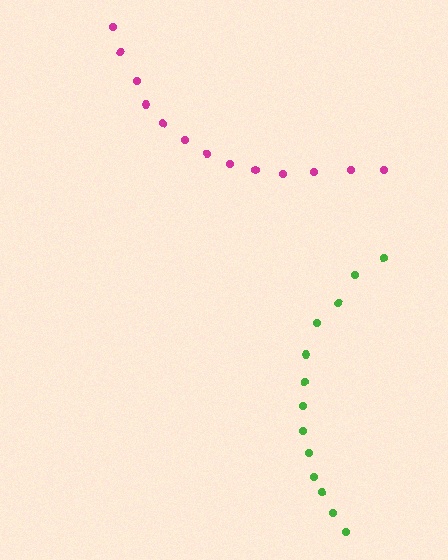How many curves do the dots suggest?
There are 2 distinct paths.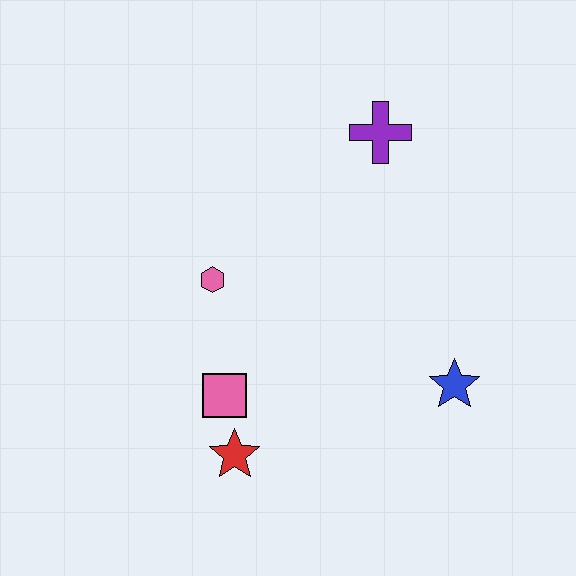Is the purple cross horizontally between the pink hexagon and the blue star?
Yes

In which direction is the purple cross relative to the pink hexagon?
The purple cross is to the right of the pink hexagon.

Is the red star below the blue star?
Yes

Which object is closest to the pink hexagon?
The pink square is closest to the pink hexagon.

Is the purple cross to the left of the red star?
No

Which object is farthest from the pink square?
The purple cross is farthest from the pink square.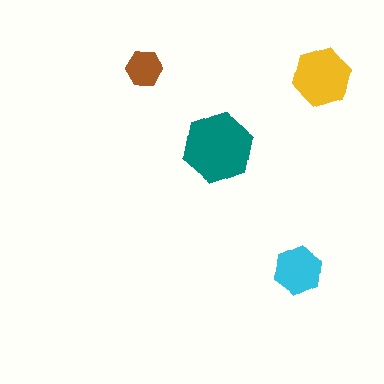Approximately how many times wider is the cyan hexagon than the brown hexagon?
About 1.5 times wider.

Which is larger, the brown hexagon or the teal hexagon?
The teal one.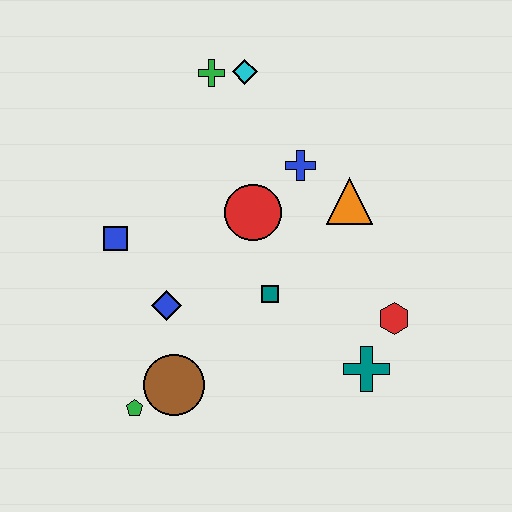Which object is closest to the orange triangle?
The blue cross is closest to the orange triangle.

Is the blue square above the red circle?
No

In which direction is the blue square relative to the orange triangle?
The blue square is to the left of the orange triangle.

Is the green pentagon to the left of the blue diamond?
Yes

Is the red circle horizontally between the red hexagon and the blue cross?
No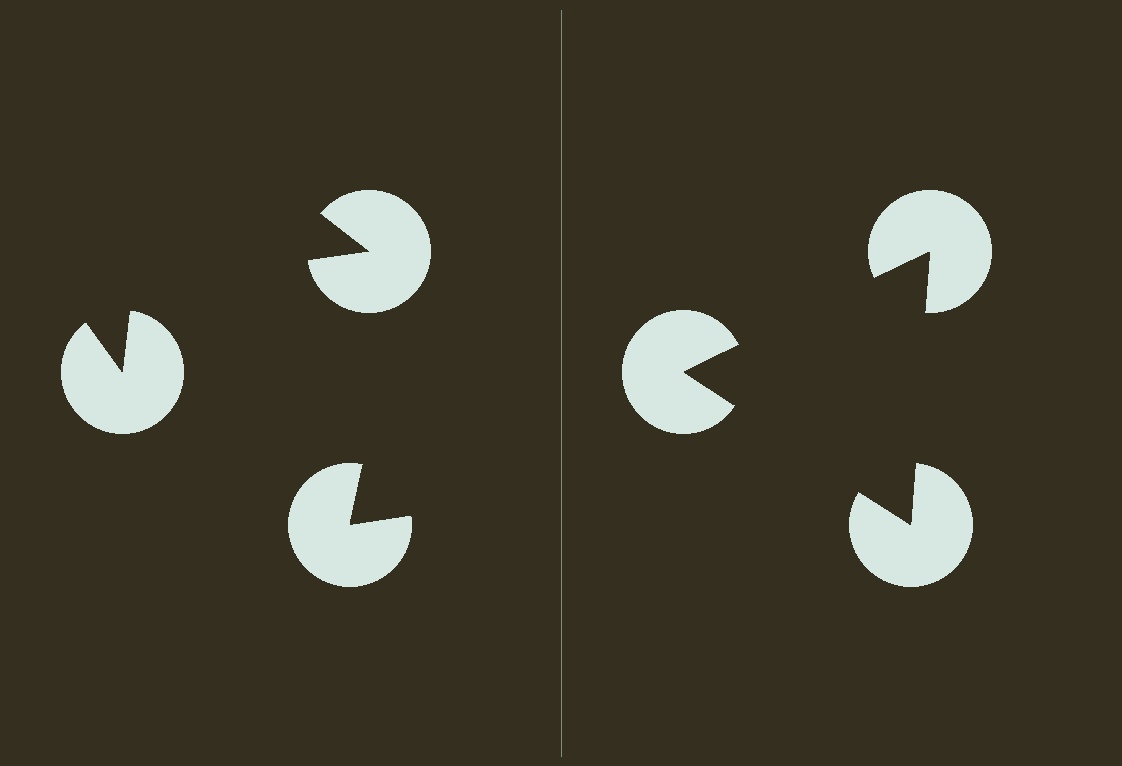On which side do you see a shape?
An illusory triangle appears on the right side. On the left side the wedge cuts are rotated, so no coherent shape forms.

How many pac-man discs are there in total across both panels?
6 — 3 on each side.